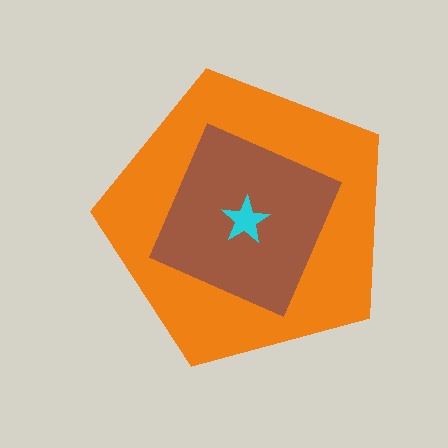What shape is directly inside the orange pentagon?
The brown diamond.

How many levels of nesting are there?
3.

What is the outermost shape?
The orange pentagon.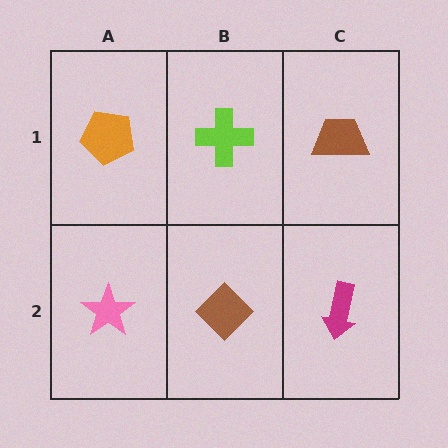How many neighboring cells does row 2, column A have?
2.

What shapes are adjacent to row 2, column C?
A brown trapezoid (row 1, column C), a brown diamond (row 2, column B).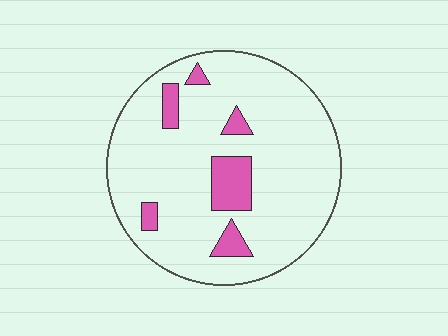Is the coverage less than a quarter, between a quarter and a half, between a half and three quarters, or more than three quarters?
Less than a quarter.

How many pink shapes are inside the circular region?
6.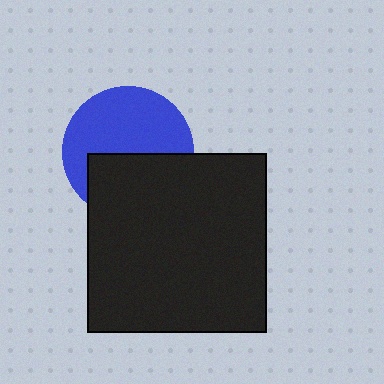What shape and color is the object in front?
The object in front is a black square.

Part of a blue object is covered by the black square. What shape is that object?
It is a circle.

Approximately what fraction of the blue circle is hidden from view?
Roughly 42% of the blue circle is hidden behind the black square.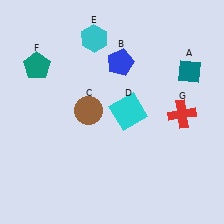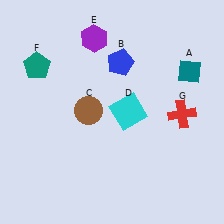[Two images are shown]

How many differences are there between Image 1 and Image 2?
There is 1 difference between the two images.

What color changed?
The hexagon (E) changed from cyan in Image 1 to purple in Image 2.